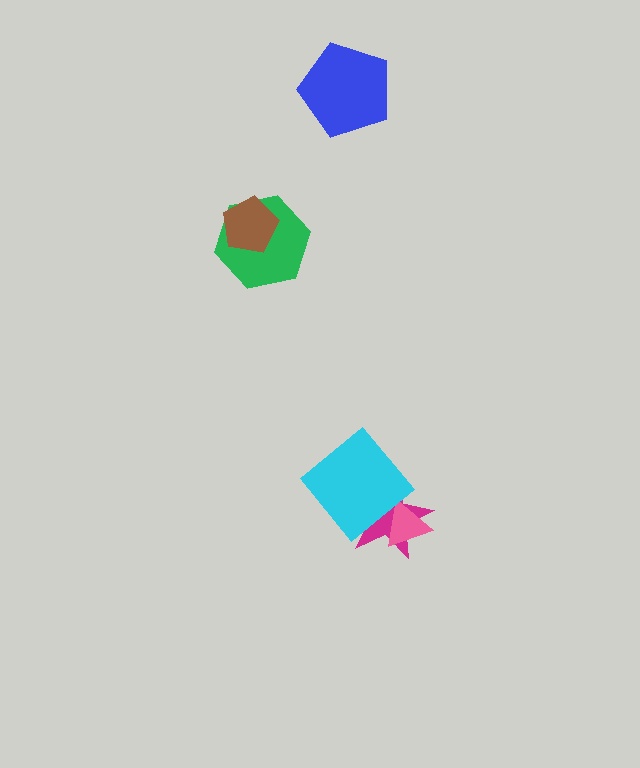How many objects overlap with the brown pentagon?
1 object overlaps with the brown pentagon.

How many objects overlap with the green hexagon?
1 object overlaps with the green hexagon.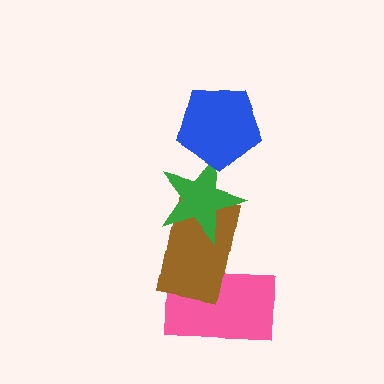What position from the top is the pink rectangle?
The pink rectangle is 4th from the top.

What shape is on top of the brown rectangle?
The green star is on top of the brown rectangle.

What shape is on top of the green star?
The blue pentagon is on top of the green star.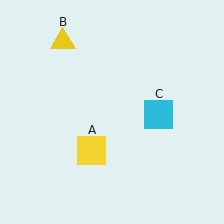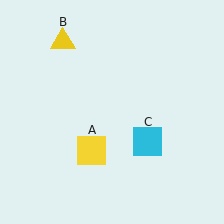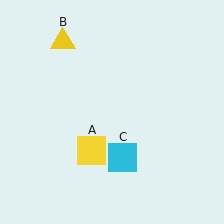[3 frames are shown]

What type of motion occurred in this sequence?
The cyan square (object C) rotated clockwise around the center of the scene.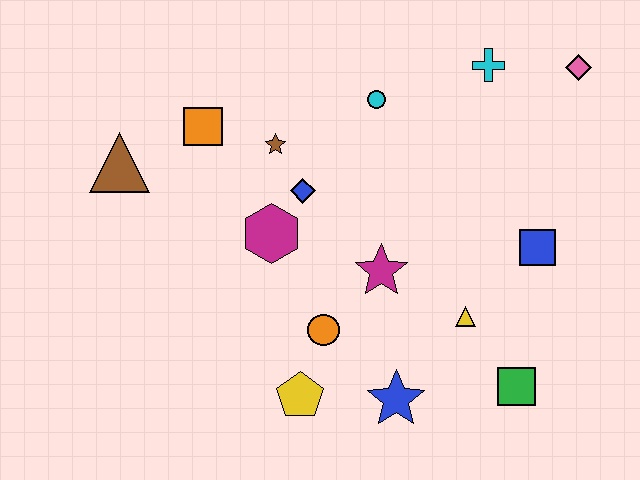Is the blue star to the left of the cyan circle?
No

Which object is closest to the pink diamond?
The cyan cross is closest to the pink diamond.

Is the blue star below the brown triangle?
Yes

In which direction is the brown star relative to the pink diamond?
The brown star is to the left of the pink diamond.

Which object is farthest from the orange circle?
The pink diamond is farthest from the orange circle.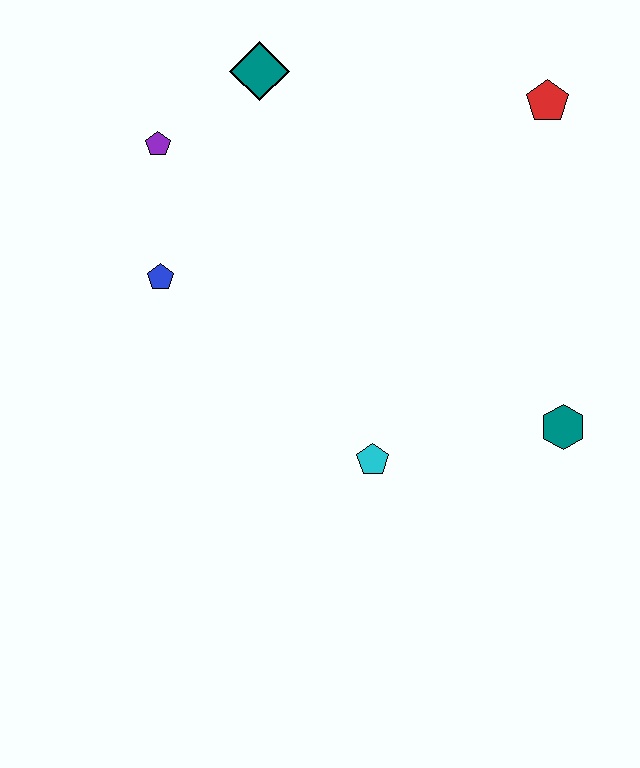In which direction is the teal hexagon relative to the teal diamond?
The teal hexagon is below the teal diamond.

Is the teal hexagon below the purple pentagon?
Yes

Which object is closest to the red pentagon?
The teal diamond is closest to the red pentagon.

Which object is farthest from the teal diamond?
The teal hexagon is farthest from the teal diamond.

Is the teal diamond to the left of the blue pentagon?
No